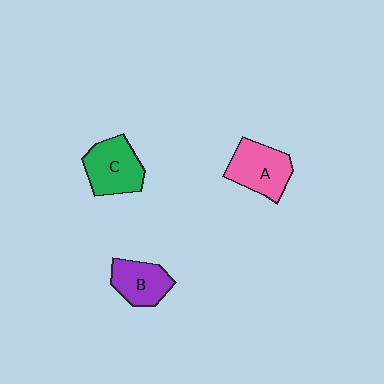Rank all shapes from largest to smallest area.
From largest to smallest: C (green), A (pink), B (purple).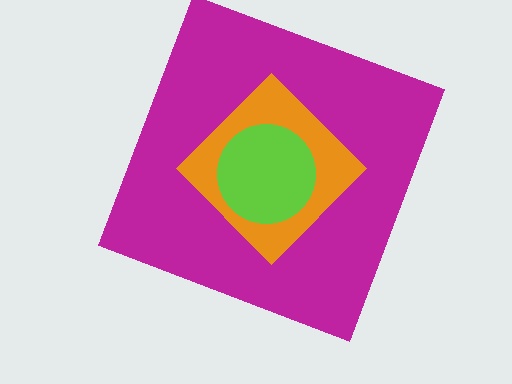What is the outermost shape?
The magenta square.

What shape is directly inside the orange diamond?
The lime circle.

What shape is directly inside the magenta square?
The orange diamond.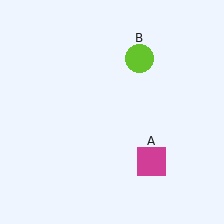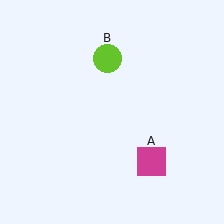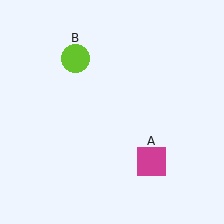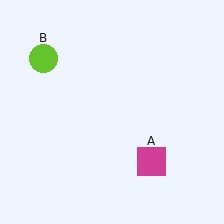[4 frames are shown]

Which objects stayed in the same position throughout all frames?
Magenta square (object A) remained stationary.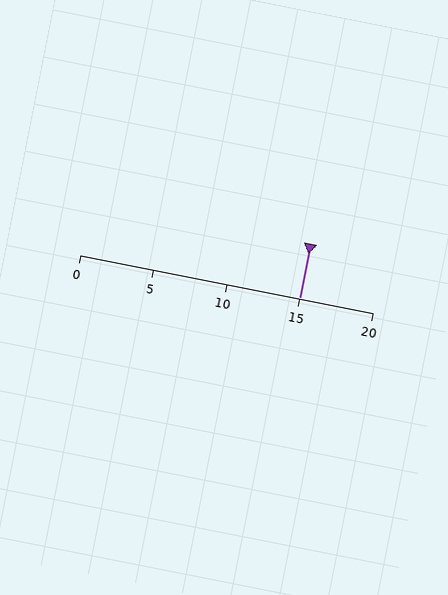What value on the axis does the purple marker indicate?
The marker indicates approximately 15.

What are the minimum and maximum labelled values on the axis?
The axis runs from 0 to 20.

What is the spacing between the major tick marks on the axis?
The major ticks are spaced 5 apart.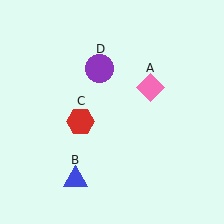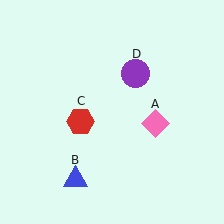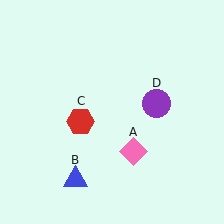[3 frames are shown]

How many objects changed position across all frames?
2 objects changed position: pink diamond (object A), purple circle (object D).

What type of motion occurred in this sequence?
The pink diamond (object A), purple circle (object D) rotated clockwise around the center of the scene.